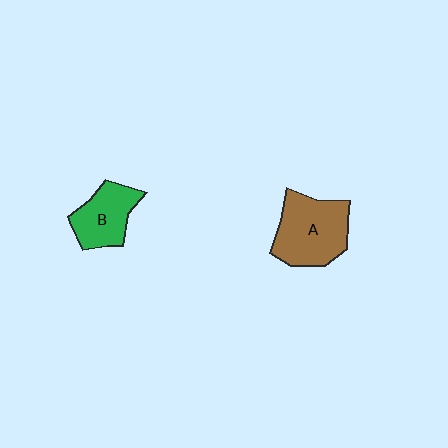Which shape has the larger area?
Shape A (brown).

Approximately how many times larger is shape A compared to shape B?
Approximately 1.4 times.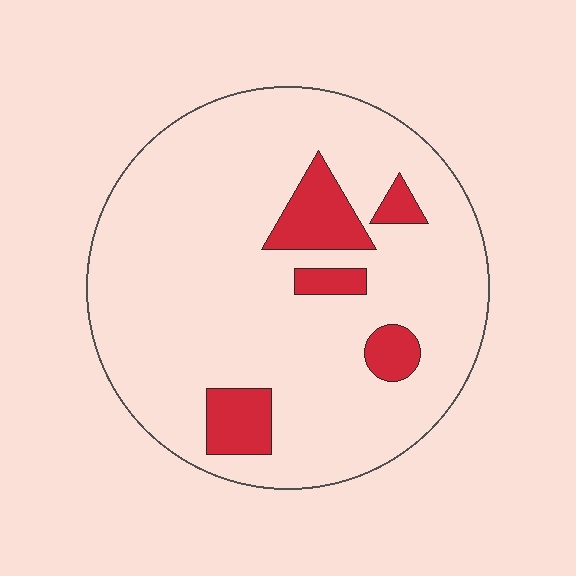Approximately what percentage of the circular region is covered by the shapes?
Approximately 15%.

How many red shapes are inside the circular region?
5.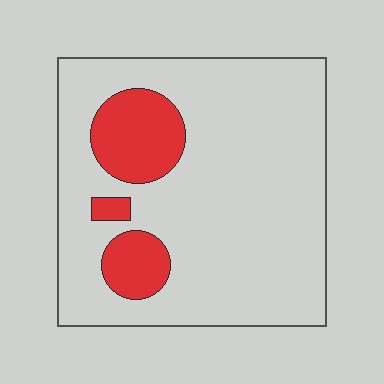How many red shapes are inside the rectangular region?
3.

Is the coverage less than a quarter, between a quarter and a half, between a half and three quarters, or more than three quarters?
Less than a quarter.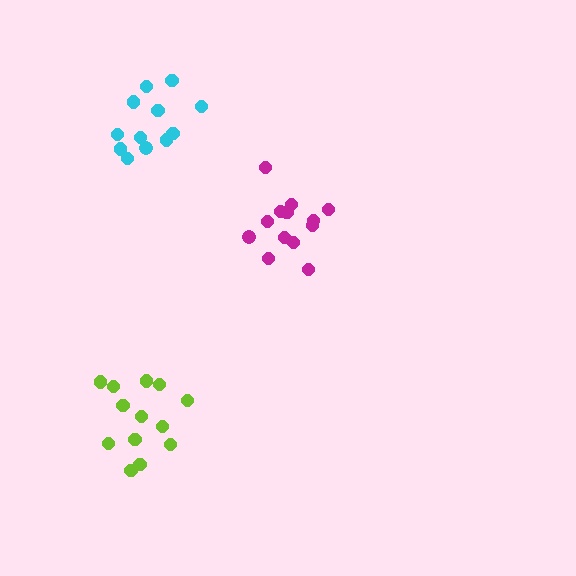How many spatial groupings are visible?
There are 3 spatial groupings.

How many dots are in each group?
Group 1: 13 dots, Group 2: 13 dots, Group 3: 12 dots (38 total).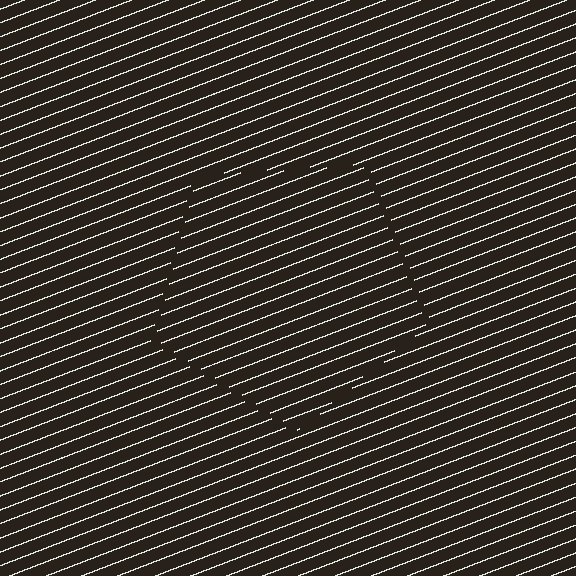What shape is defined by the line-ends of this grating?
An illusory pentagon. The interior of the shape contains the same grating, shifted by half a period — the contour is defined by the phase discontinuity where line-ends from the inner and outer gratings abut.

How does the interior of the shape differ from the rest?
The interior of the shape contains the same grating, shifted by half a period — the contour is defined by the phase discontinuity where line-ends from the inner and outer gratings abut.